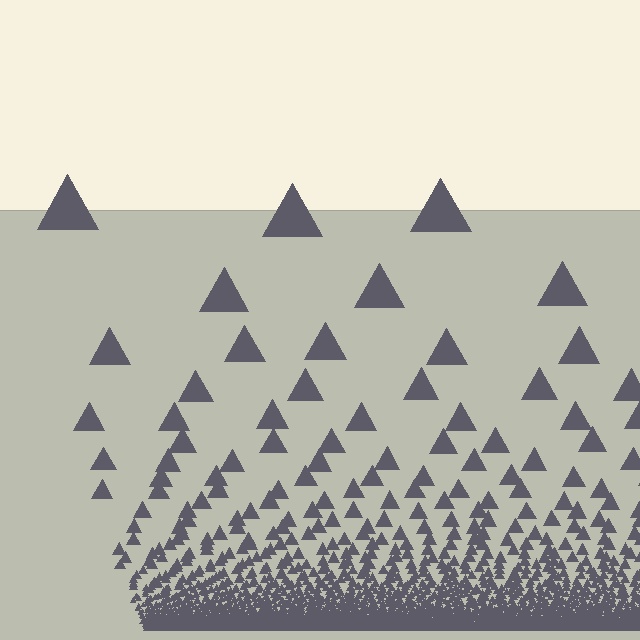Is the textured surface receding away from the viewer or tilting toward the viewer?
The surface appears to tilt toward the viewer. Texture elements get larger and sparser toward the top.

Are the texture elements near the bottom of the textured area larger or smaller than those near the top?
Smaller. The gradient is inverted — elements near the bottom are smaller and denser.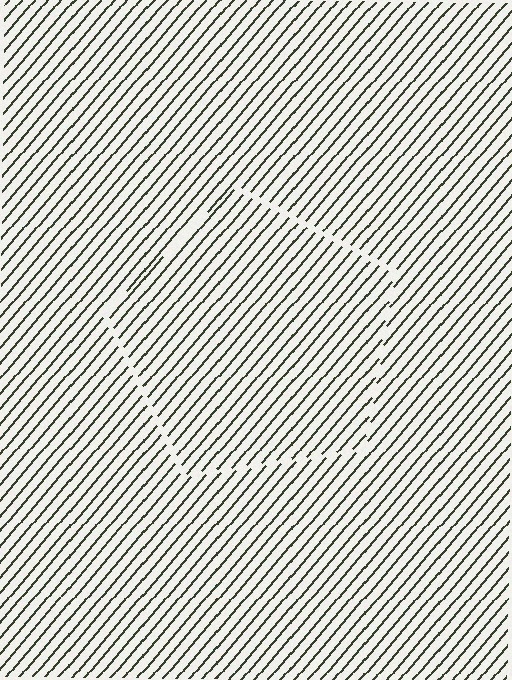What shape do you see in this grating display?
An illusory pentagon. The interior of the shape contains the same grating, shifted by half a period — the contour is defined by the phase discontinuity where line-ends from the inner and outer gratings abut.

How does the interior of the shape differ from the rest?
The interior of the shape contains the same grating, shifted by half a period — the contour is defined by the phase discontinuity where line-ends from the inner and outer gratings abut.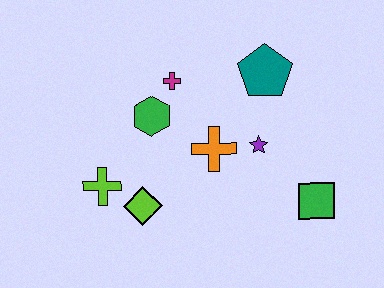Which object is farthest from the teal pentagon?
The lime cross is farthest from the teal pentagon.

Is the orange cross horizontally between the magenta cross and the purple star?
Yes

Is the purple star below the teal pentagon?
Yes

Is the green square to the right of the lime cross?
Yes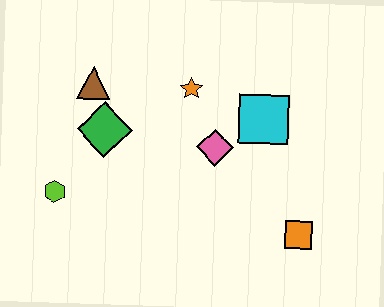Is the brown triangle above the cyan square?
Yes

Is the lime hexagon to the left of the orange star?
Yes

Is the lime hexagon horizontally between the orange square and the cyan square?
No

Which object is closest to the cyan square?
The pink diamond is closest to the cyan square.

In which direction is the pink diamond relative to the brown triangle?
The pink diamond is to the right of the brown triangle.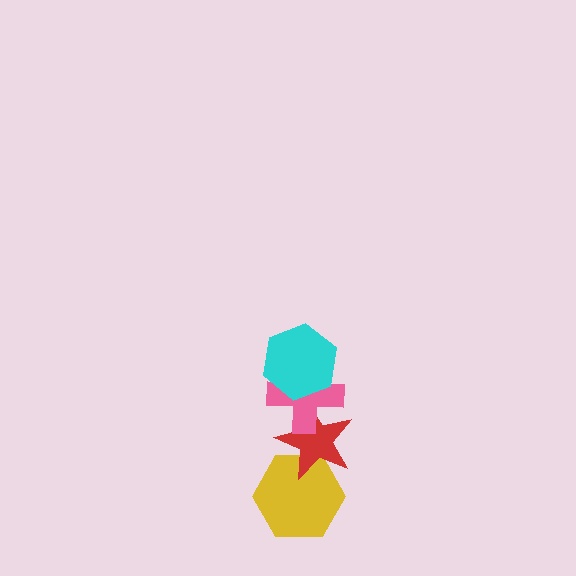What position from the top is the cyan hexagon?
The cyan hexagon is 1st from the top.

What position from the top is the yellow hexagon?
The yellow hexagon is 4th from the top.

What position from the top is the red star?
The red star is 3rd from the top.